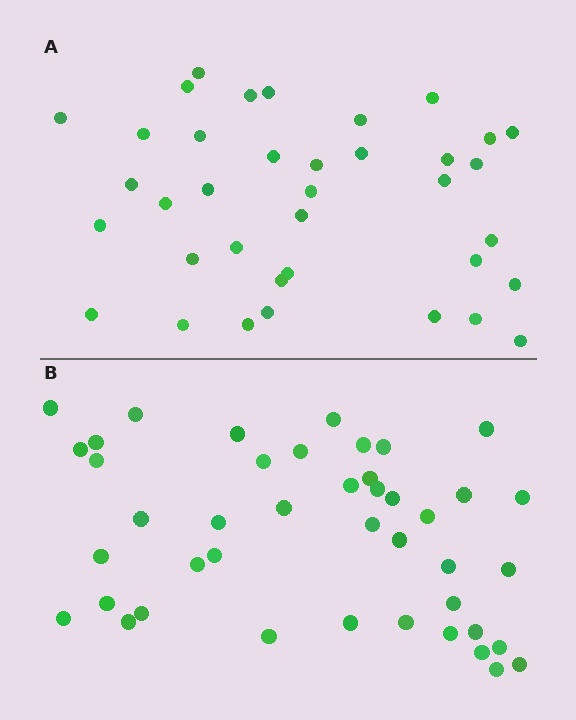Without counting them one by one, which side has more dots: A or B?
Region B (the bottom region) has more dots.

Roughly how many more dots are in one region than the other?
Region B has about 6 more dots than region A.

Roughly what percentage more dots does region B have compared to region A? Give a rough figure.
About 15% more.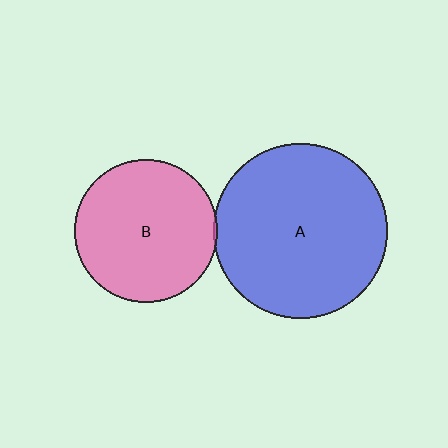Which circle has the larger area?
Circle A (blue).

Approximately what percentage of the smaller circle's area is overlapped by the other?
Approximately 5%.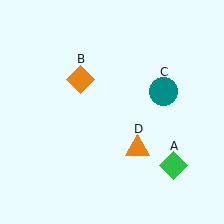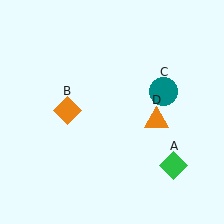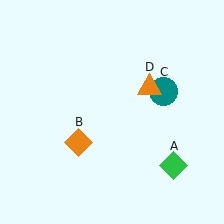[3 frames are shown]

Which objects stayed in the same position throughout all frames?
Green diamond (object A) and teal circle (object C) remained stationary.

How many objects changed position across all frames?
2 objects changed position: orange diamond (object B), orange triangle (object D).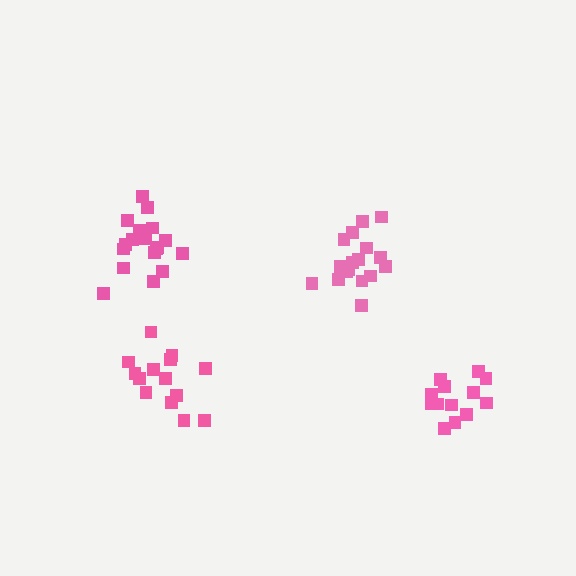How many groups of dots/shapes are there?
There are 4 groups.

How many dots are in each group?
Group 1: 14 dots, Group 2: 13 dots, Group 3: 17 dots, Group 4: 19 dots (63 total).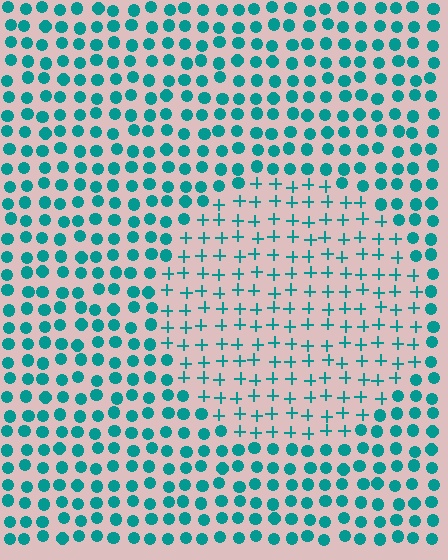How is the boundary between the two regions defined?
The boundary is defined by a change in element shape: plus signs inside vs. circles outside. All elements share the same color and spacing.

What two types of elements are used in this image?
The image uses plus signs inside the circle region and circles outside it.